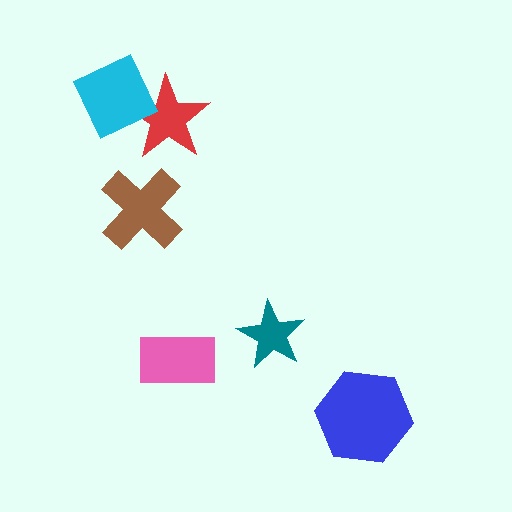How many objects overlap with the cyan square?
1 object overlaps with the cyan square.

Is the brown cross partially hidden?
No, no other shape covers it.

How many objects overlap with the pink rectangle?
0 objects overlap with the pink rectangle.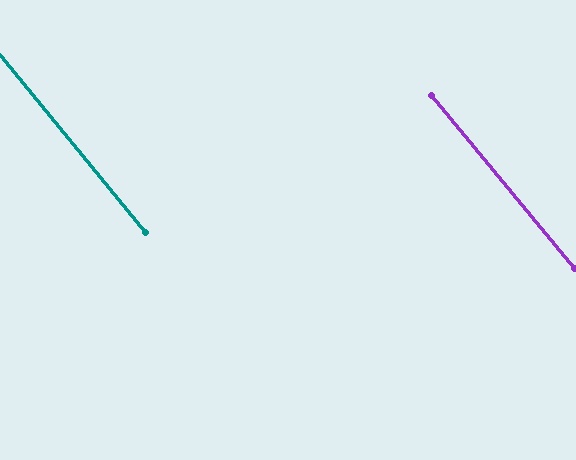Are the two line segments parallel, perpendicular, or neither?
Parallel — their directions differ by only 0.2°.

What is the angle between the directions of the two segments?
Approximately 0 degrees.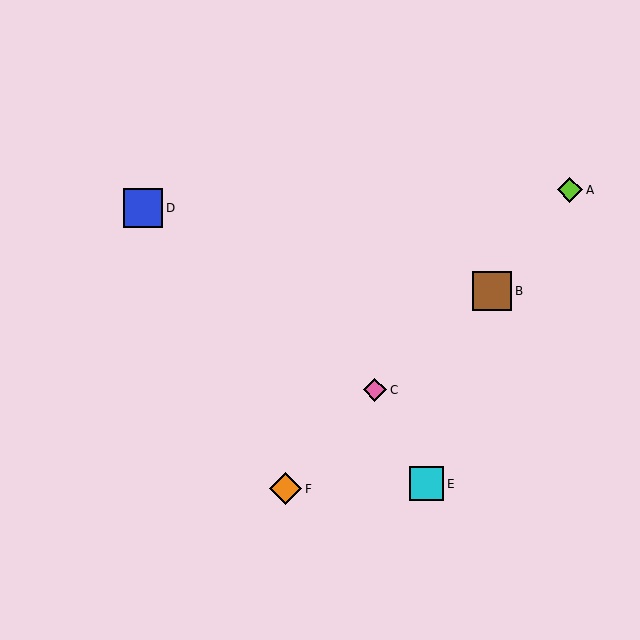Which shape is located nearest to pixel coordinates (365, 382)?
The pink diamond (labeled C) at (375, 390) is nearest to that location.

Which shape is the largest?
The brown square (labeled B) is the largest.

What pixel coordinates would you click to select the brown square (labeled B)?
Click at (492, 291) to select the brown square B.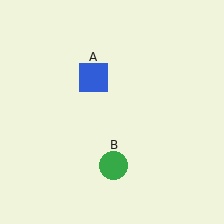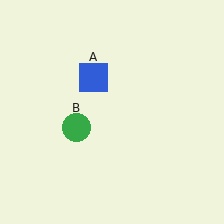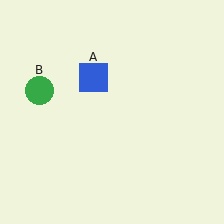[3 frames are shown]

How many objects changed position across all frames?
1 object changed position: green circle (object B).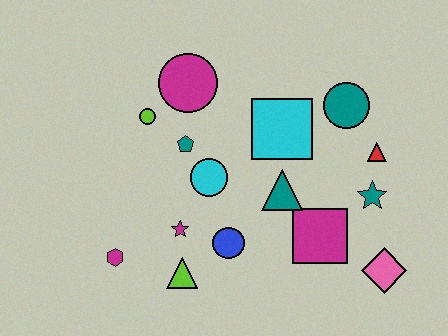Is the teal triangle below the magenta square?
No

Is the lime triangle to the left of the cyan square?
Yes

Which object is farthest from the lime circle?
The pink diamond is farthest from the lime circle.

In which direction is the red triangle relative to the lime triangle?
The red triangle is to the right of the lime triangle.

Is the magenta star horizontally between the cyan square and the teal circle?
No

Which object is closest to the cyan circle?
The teal pentagon is closest to the cyan circle.